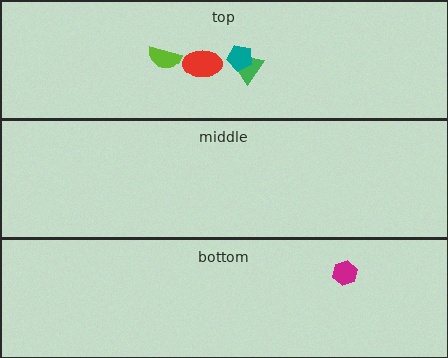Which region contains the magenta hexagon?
The bottom region.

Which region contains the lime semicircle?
The top region.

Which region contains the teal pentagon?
The top region.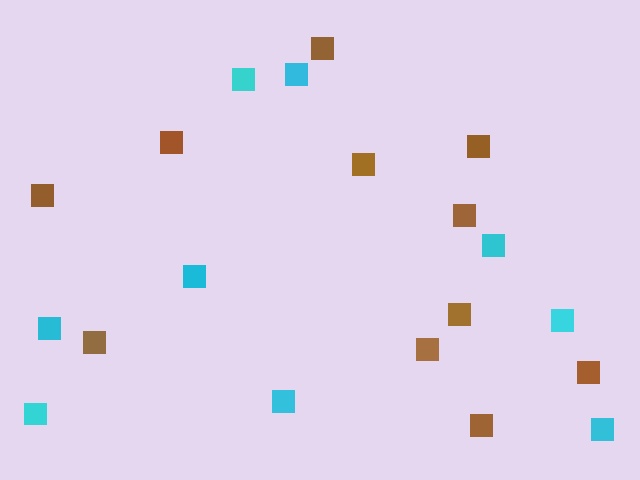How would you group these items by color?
There are 2 groups: one group of cyan squares (9) and one group of brown squares (11).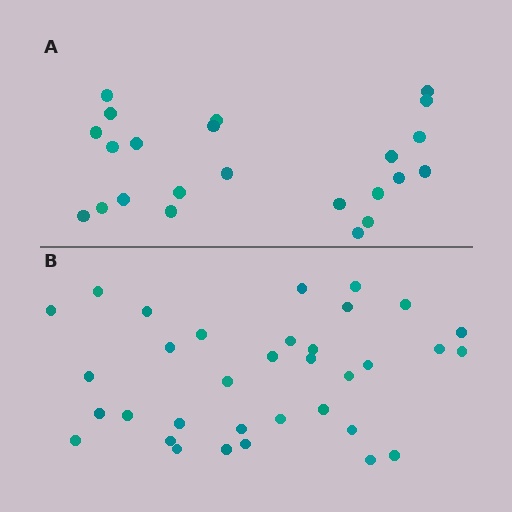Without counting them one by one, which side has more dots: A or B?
Region B (the bottom region) has more dots.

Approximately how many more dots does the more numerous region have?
Region B has roughly 12 or so more dots than region A.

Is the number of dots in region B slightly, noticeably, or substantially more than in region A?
Region B has substantially more. The ratio is roughly 1.5 to 1.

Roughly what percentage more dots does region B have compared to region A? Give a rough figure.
About 50% more.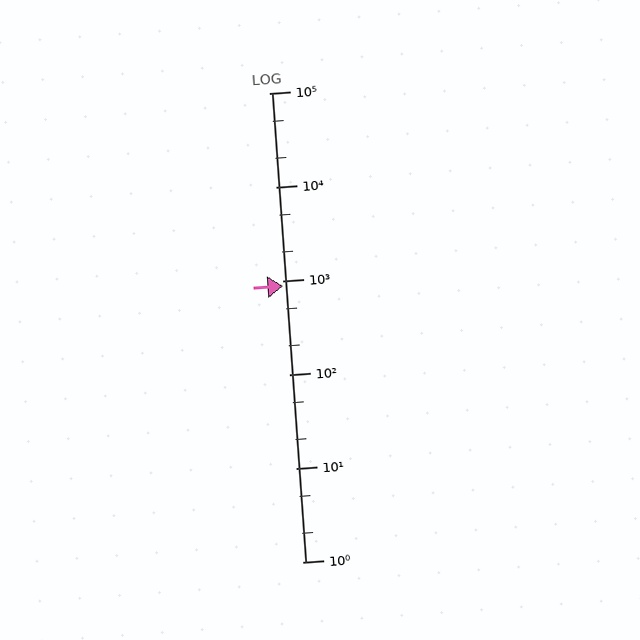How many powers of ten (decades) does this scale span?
The scale spans 5 decades, from 1 to 100000.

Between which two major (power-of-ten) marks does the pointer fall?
The pointer is between 100 and 1000.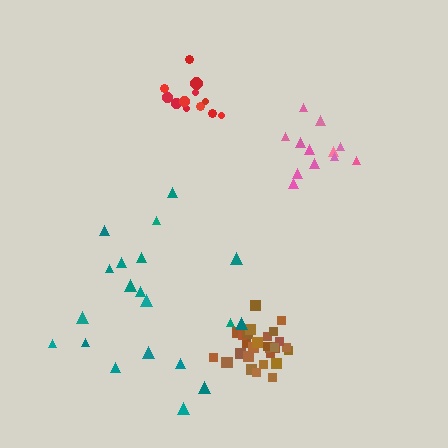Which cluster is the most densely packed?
Brown.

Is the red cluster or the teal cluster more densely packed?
Red.